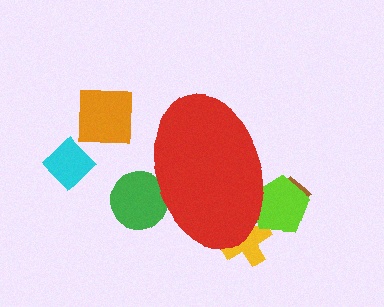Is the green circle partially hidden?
Yes, the green circle is partially hidden behind the red ellipse.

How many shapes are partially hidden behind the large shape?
4 shapes are partially hidden.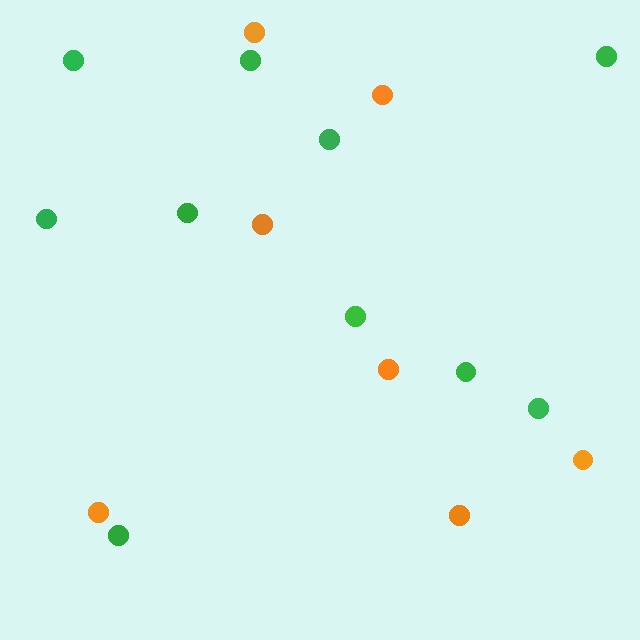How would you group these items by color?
There are 2 groups: one group of orange circles (7) and one group of green circles (10).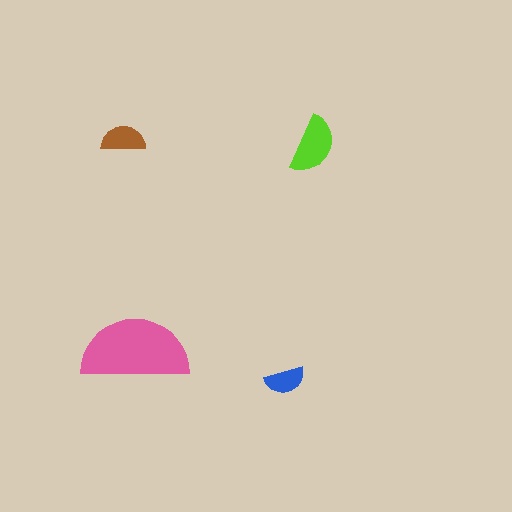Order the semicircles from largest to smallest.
the pink one, the lime one, the brown one, the blue one.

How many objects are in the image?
There are 4 objects in the image.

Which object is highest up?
The brown semicircle is topmost.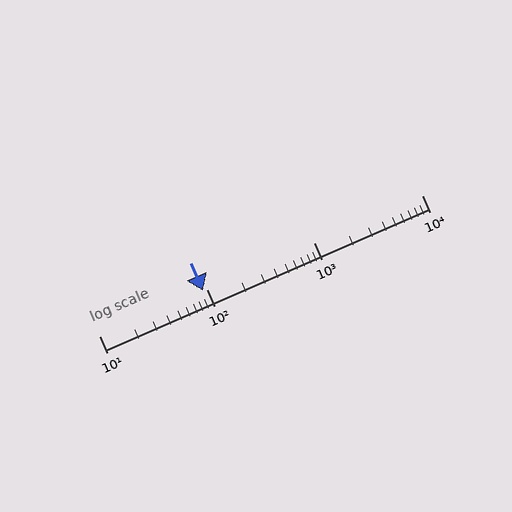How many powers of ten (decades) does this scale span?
The scale spans 3 decades, from 10 to 10000.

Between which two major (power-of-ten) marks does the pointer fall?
The pointer is between 10 and 100.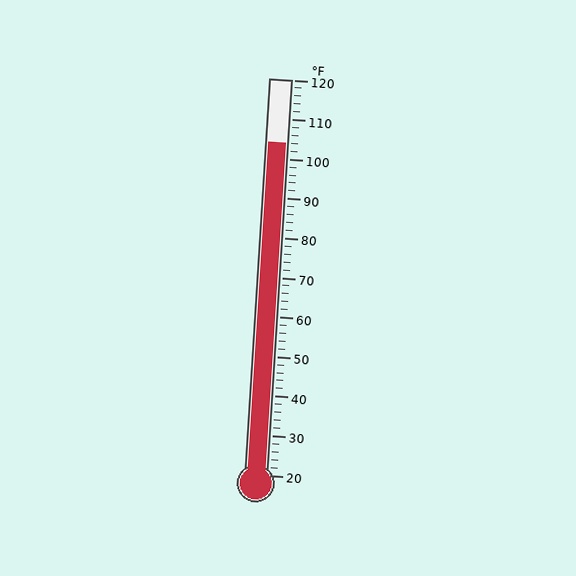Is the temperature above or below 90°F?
The temperature is above 90°F.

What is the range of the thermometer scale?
The thermometer scale ranges from 20°F to 120°F.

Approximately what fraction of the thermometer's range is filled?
The thermometer is filled to approximately 85% of its range.